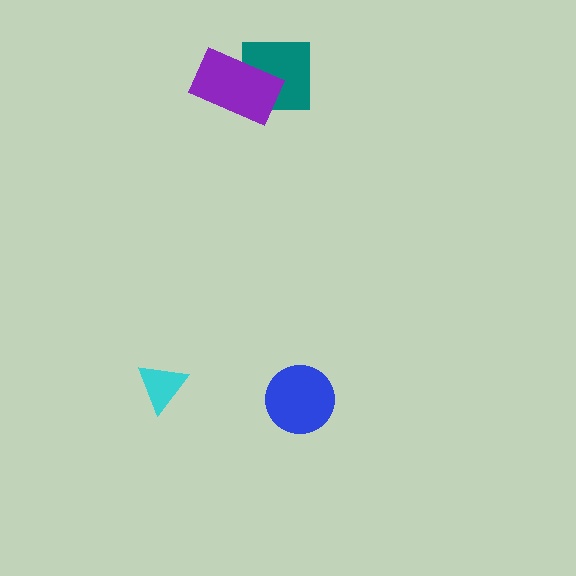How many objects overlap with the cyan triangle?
0 objects overlap with the cyan triangle.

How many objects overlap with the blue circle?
0 objects overlap with the blue circle.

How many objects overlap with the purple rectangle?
1 object overlaps with the purple rectangle.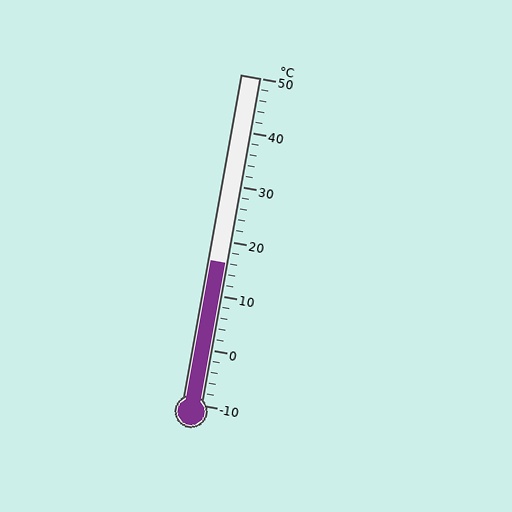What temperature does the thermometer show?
The thermometer shows approximately 16°C.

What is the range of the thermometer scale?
The thermometer scale ranges from -10°C to 50°C.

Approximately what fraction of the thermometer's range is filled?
The thermometer is filled to approximately 45% of its range.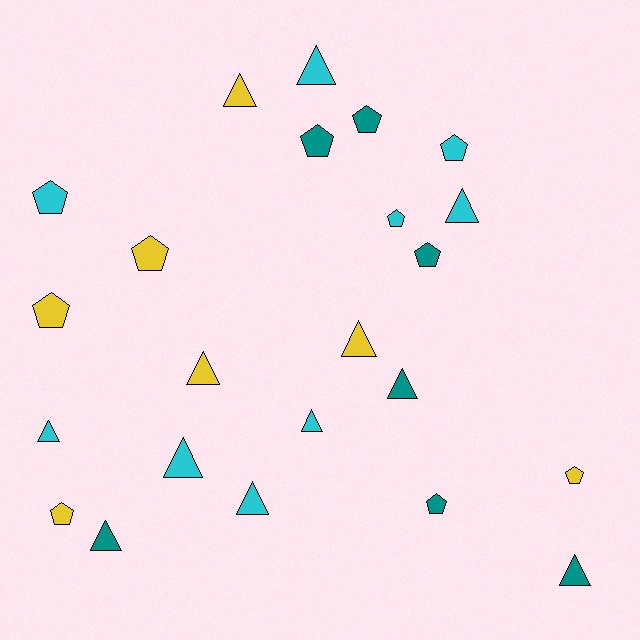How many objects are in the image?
There are 23 objects.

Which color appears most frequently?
Cyan, with 9 objects.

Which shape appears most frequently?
Triangle, with 12 objects.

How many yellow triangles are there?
There are 3 yellow triangles.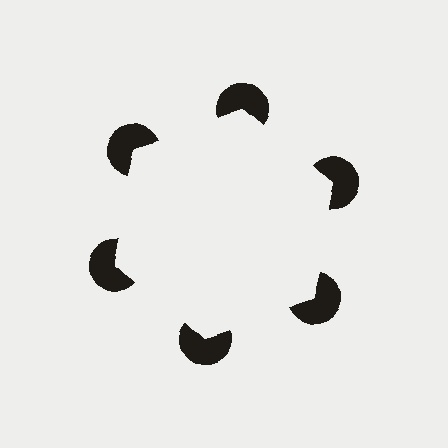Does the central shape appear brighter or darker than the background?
It typically appears slightly brighter than the background, even though no actual brightness change is drawn.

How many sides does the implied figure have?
6 sides.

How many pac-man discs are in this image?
There are 6 — one at each vertex of the illusory hexagon.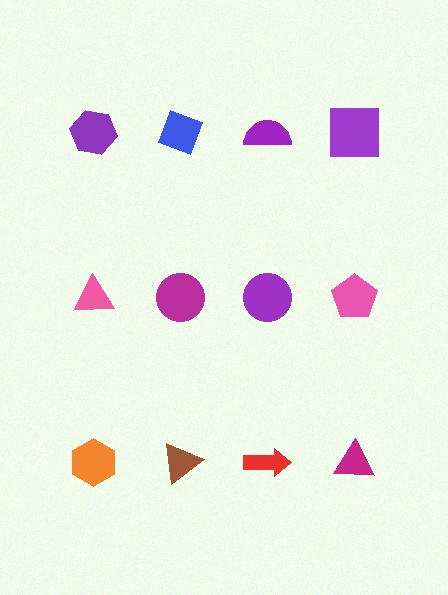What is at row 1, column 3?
A purple semicircle.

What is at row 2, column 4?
A pink pentagon.